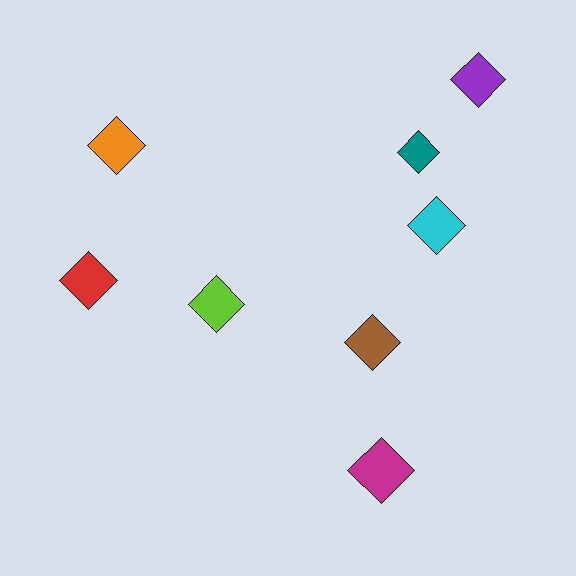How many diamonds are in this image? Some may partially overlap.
There are 8 diamonds.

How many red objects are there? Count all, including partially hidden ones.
There is 1 red object.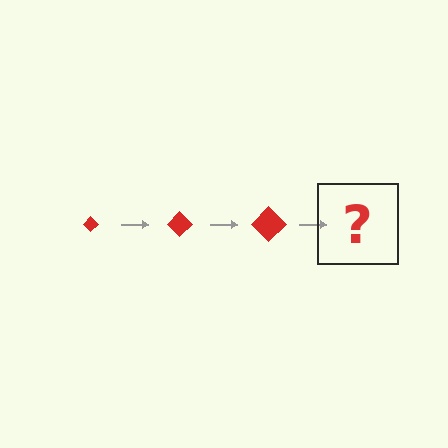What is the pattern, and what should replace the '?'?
The pattern is that the diamond gets progressively larger each step. The '?' should be a red diamond, larger than the previous one.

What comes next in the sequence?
The next element should be a red diamond, larger than the previous one.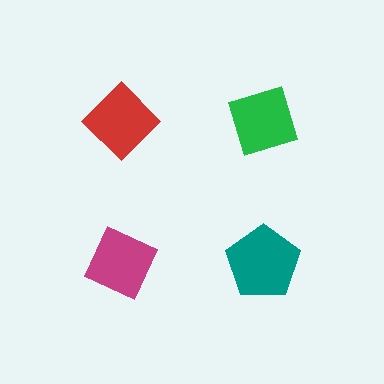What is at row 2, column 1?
A magenta diamond.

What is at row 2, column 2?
A teal pentagon.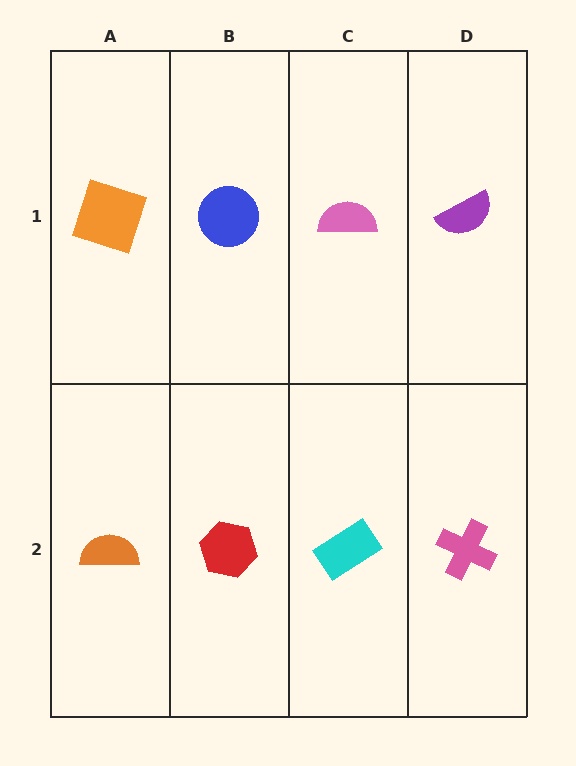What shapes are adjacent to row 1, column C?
A cyan rectangle (row 2, column C), a blue circle (row 1, column B), a purple semicircle (row 1, column D).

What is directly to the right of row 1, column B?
A pink semicircle.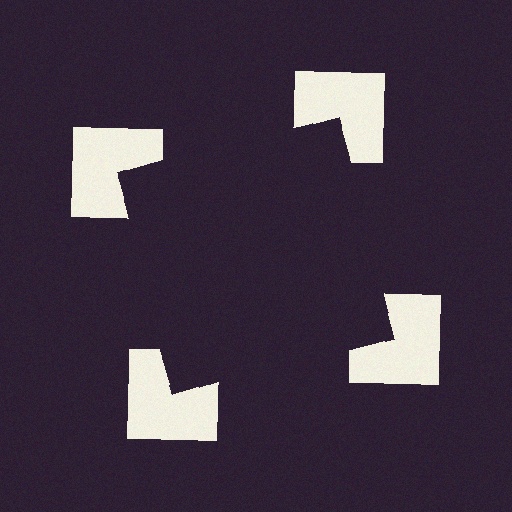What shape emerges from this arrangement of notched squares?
An illusory square — its edges are inferred from the aligned wedge cuts in the notched squares, not physically drawn.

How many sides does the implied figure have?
4 sides.